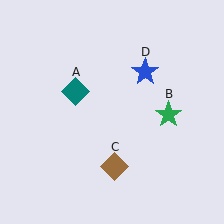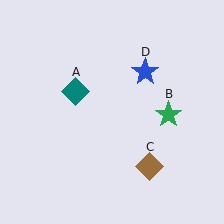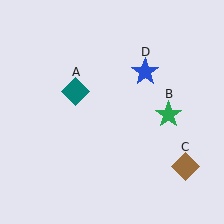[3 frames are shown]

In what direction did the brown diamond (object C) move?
The brown diamond (object C) moved right.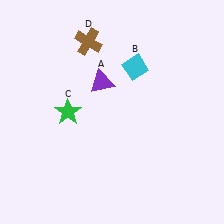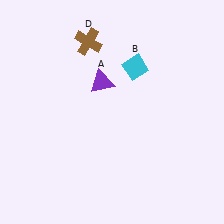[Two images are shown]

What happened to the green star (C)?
The green star (C) was removed in Image 2. It was in the bottom-left area of Image 1.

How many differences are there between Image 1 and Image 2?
There is 1 difference between the two images.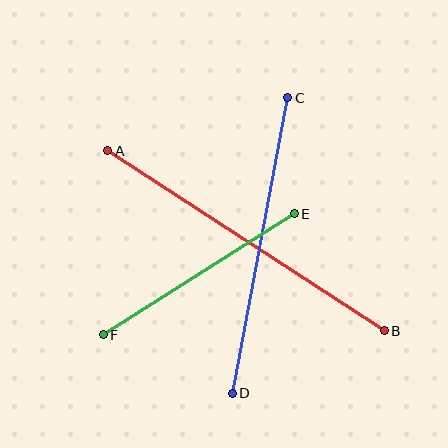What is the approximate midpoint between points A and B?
The midpoint is at approximately (246, 241) pixels.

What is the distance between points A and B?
The distance is approximately 330 pixels.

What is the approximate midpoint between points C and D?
The midpoint is at approximately (260, 245) pixels.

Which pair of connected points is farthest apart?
Points A and B are farthest apart.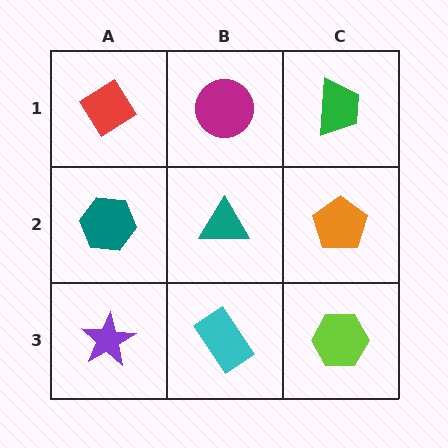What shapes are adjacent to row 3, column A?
A teal hexagon (row 2, column A), a cyan rectangle (row 3, column B).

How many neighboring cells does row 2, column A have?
3.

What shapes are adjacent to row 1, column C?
An orange pentagon (row 2, column C), a magenta circle (row 1, column B).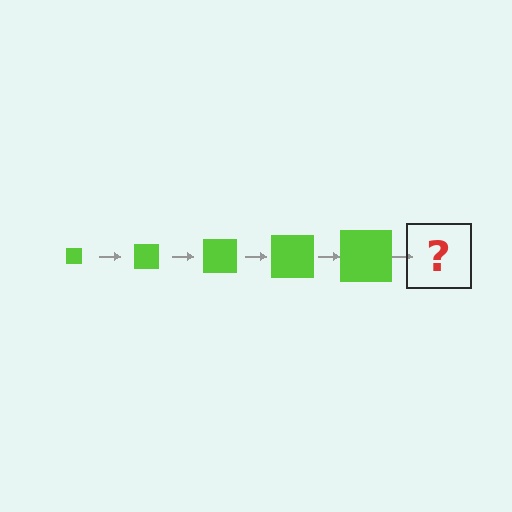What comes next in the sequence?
The next element should be a lime square, larger than the previous one.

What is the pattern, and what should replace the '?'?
The pattern is that the square gets progressively larger each step. The '?' should be a lime square, larger than the previous one.